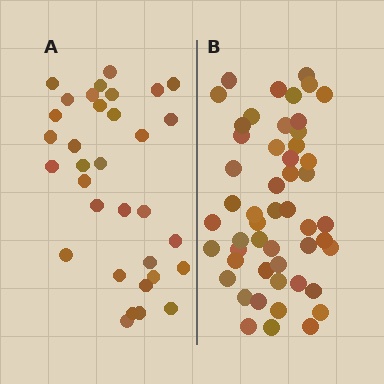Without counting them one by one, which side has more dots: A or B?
Region B (the right region) has more dots.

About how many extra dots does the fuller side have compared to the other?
Region B has approximately 20 more dots than region A.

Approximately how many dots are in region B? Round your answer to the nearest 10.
About 50 dots. (The exact count is 51, which rounds to 50.)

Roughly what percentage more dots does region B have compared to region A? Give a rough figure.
About 55% more.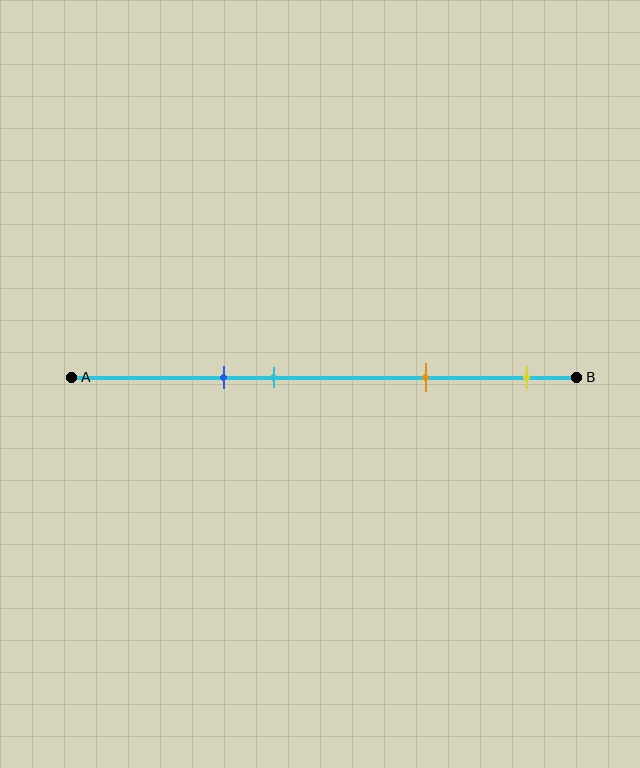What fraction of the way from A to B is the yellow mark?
The yellow mark is approximately 90% (0.9) of the way from A to B.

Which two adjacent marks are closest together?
The blue and cyan marks are the closest adjacent pair.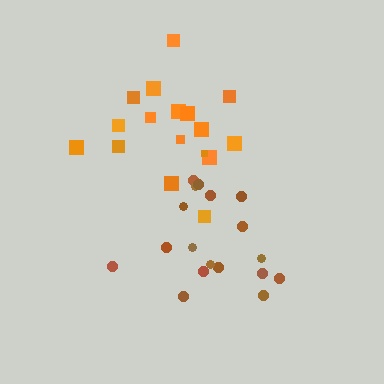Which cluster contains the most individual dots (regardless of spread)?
Orange (19).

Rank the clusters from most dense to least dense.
brown, orange.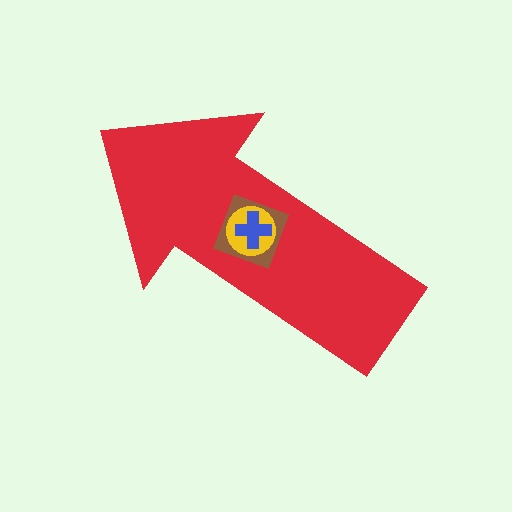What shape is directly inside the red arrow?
The brown square.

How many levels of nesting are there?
4.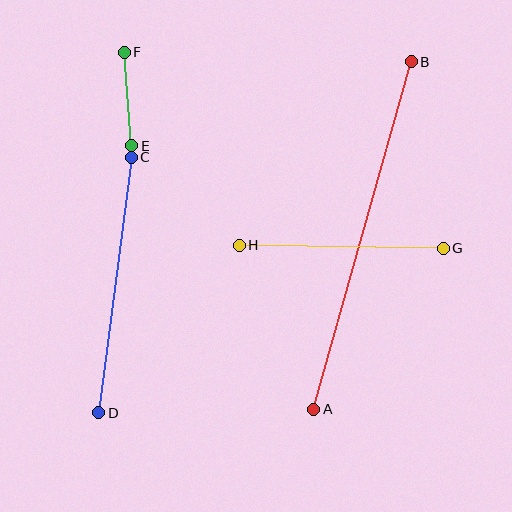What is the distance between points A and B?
The distance is approximately 361 pixels.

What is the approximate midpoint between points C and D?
The midpoint is at approximately (115, 285) pixels.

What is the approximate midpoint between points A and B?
The midpoint is at approximately (363, 235) pixels.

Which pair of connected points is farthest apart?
Points A and B are farthest apart.